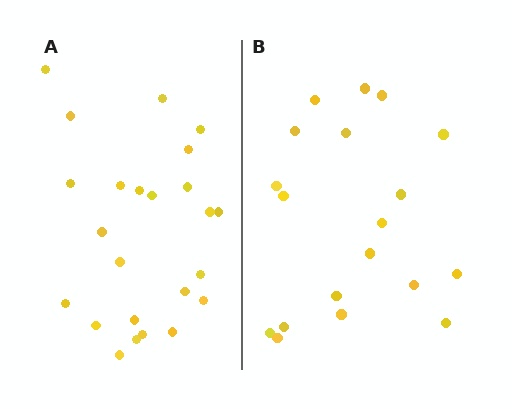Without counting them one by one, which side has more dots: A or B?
Region A (the left region) has more dots.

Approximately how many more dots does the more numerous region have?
Region A has about 5 more dots than region B.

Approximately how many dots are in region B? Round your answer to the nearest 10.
About 20 dots. (The exact count is 19, which rounds to 20.)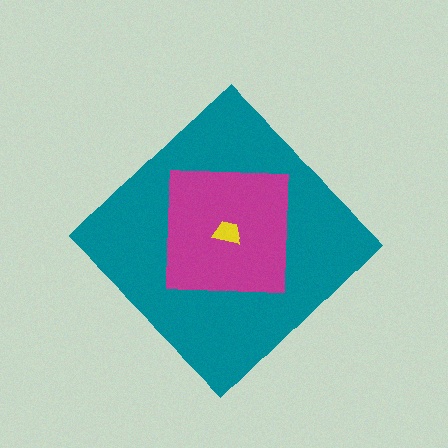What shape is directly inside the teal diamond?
The magenta square.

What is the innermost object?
The yellow trapezoid.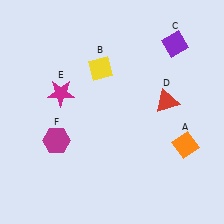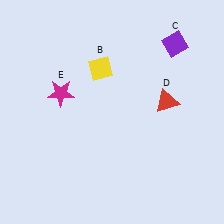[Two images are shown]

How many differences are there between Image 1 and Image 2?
There are 2 differences between the two images.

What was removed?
The magenta hexagon (F), the orange diamond (A) were removed in Image 2.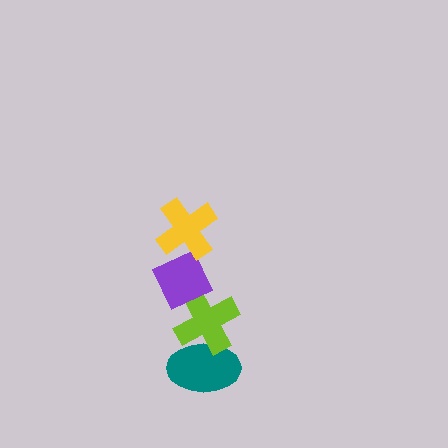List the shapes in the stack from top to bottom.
From top to bottom: the yellow cross, the purple diamond, the lime cross, the teal ellipse.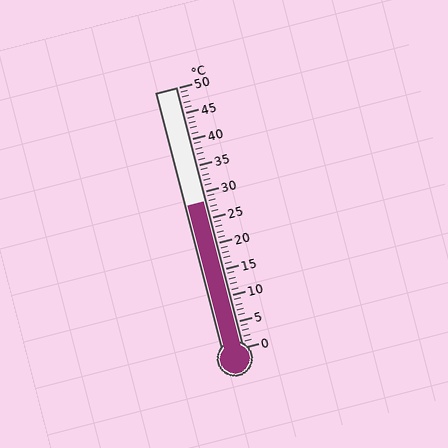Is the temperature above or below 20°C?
The temperature is above 20°C.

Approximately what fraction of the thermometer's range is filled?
The thermometer is filled to approximately 55% of its range.